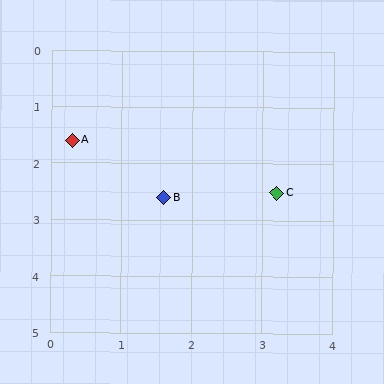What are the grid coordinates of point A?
Point A is at approximately (0.3, 1.6).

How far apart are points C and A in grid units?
Points C and A are about 3.0 grid units apart.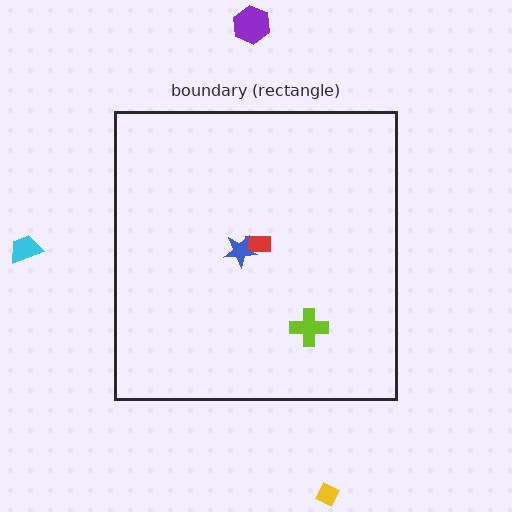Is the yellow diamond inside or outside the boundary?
Outside.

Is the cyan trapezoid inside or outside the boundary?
Outside.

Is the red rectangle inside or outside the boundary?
Inside.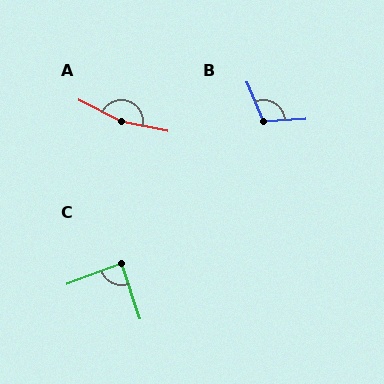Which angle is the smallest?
C, at approximately 88 degrees.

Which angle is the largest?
A, at approximately 165 degrees.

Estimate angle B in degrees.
Approximately 109 degrees.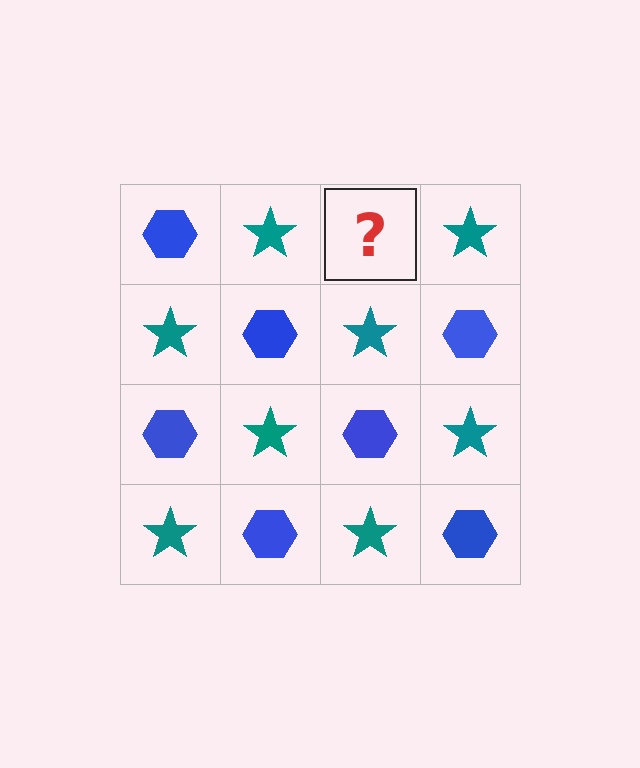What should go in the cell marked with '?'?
The missing cell should contain a blue hexagon.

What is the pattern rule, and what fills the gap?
The rule is that it alternates blue hexagon and teal star in a checkerboard pattern. The gap should be filled with a blue hexagon.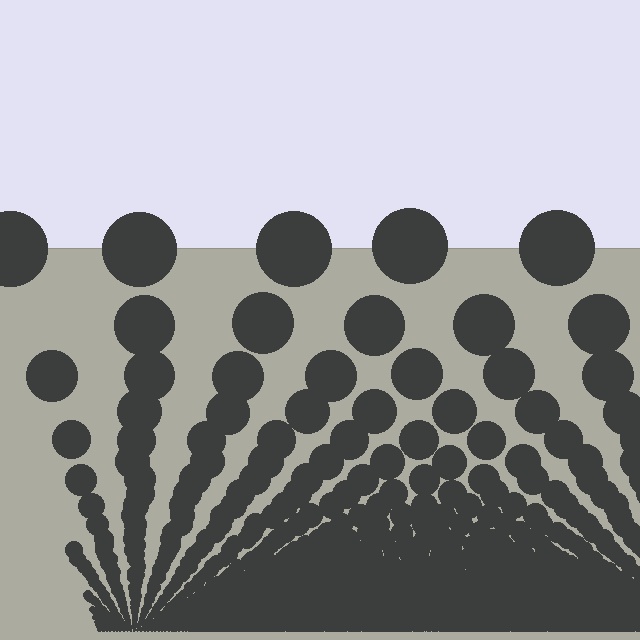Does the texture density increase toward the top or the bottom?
Density increases toward the bottom.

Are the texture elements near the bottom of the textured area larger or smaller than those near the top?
Smaller. The gradient is inverted — elements near the bottom are smaller and denser.